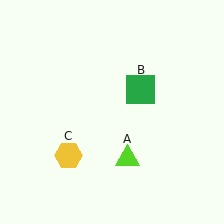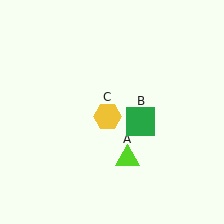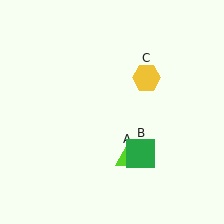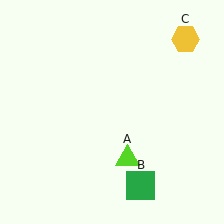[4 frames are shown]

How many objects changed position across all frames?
2 objects changed position: green square (object B), yellow hexagon (object C).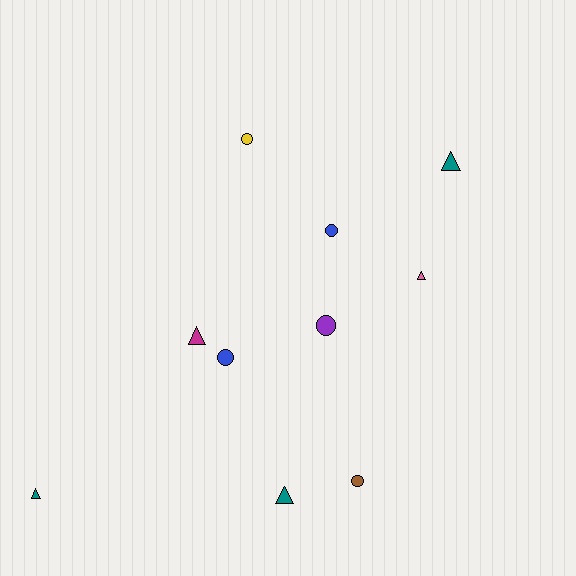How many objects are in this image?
There are 10 objects.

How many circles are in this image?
There are 5 circles.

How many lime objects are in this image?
There are no lime objects.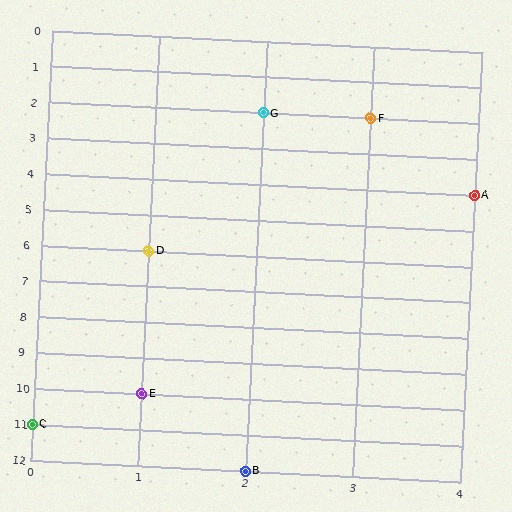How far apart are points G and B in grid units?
Points G and B are 10 rows apart.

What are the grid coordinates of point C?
Point C is at grid coordinates (0, 11).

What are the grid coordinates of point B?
Point B is at grid coordinates (2, 12).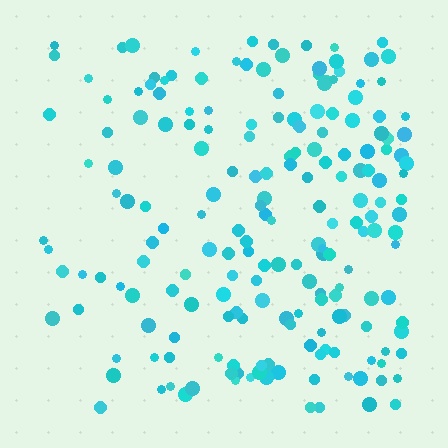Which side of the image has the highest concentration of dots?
The right.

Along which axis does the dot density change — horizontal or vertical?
Horizontal.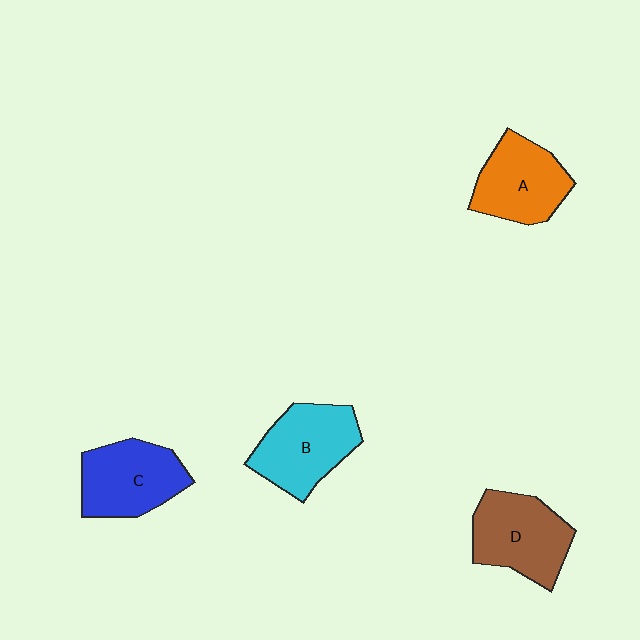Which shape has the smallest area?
Shape A (orange).